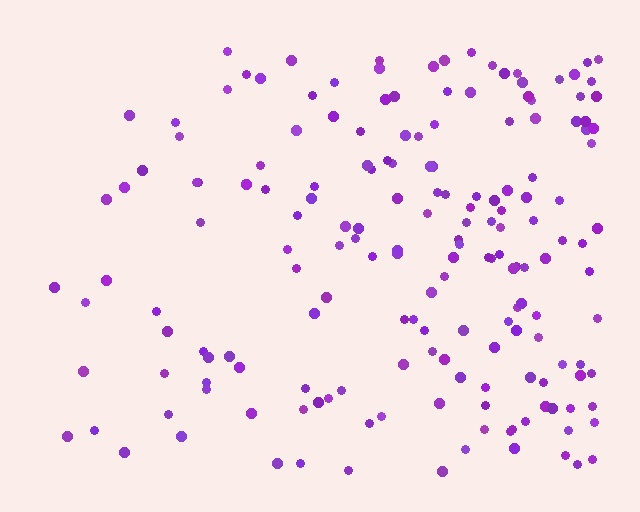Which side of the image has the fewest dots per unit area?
The left.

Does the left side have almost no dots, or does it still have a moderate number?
Still a moderate number, just noticeably fewer than the right.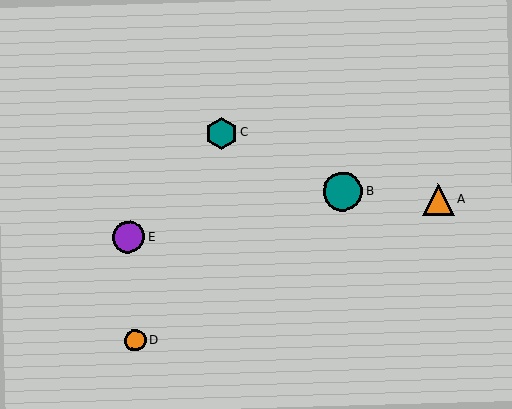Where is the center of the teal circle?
The center of the teal circle is at (343, 192).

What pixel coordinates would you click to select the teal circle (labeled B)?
Click at (343, 192) to select the teal circle B.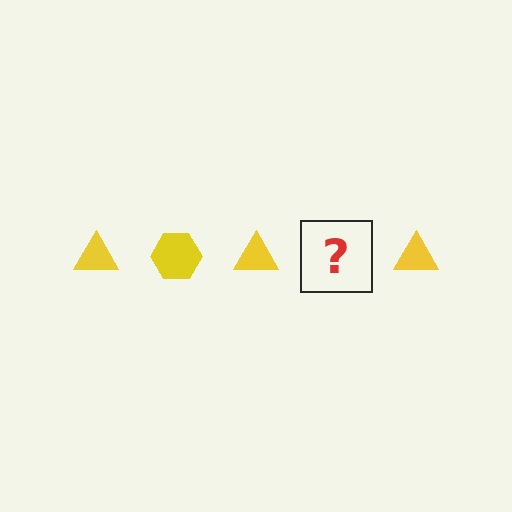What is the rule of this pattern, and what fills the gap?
The rule is that the pattern cycles through triangle, hexagon shapes in yellow. The gap should be filled with a yellow hexagon.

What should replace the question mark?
The question mark should be replaced with a yellow hexagon.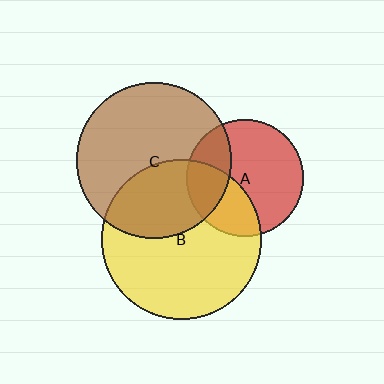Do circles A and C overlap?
Yes.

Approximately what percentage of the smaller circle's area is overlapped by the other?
Approximately 25%.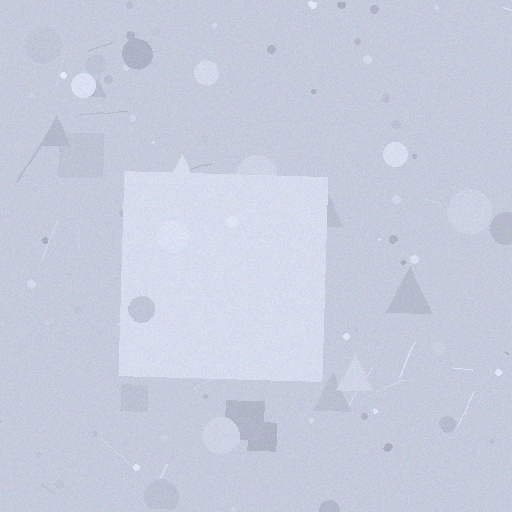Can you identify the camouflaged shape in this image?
The camouflaged shape is a square.